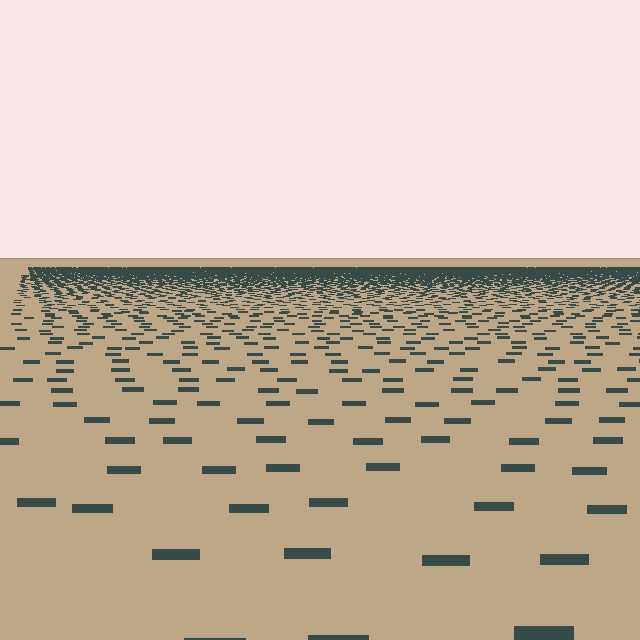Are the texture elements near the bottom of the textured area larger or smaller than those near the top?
Larger. Near the bottom, elements are closer to the viewer and appear at a bigger on-screen size.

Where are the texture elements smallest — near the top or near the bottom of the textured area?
Near the top.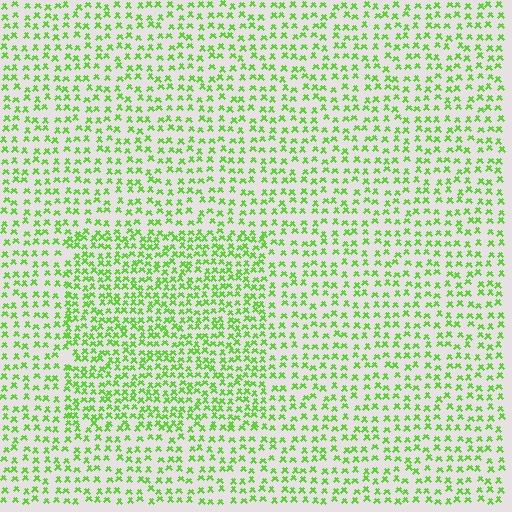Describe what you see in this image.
The image contains small lime elements arranged at two different densities. A rectangle-shaped region is visible where the elements are more densely packed than the surrounding area.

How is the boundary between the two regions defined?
The boundary is defined by a change in element density (approximately 1.6x ratio). All elements are the same color, size, and shape.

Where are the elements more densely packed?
The elements are more densely packed inside the rectangle boundary.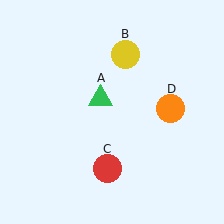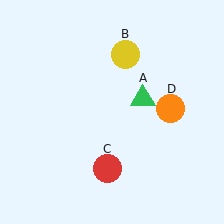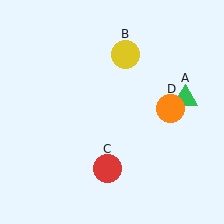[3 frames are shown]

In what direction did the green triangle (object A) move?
The green triangle (object A) moved right.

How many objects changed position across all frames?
1 object changed position: green triangle (object A).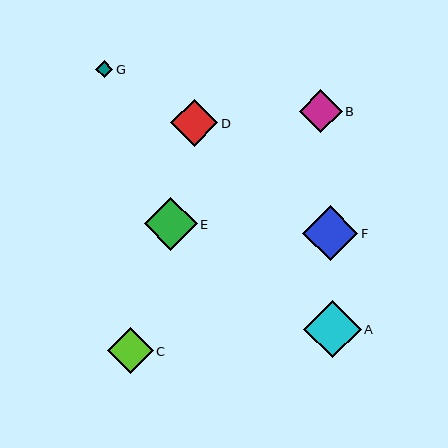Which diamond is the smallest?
Diamond G is the smallest with a size of approximately 17 pixels.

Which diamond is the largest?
Diamond A is the largest with a size of approximately 58 pixels.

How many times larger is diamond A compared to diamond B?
Diamond A is approximately 1.3 times the size of diamond B.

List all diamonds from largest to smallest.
From largest to smallest: A, F, E, D, C, B, G.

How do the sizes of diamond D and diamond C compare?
Diamond D and diamond C are approximately the same size.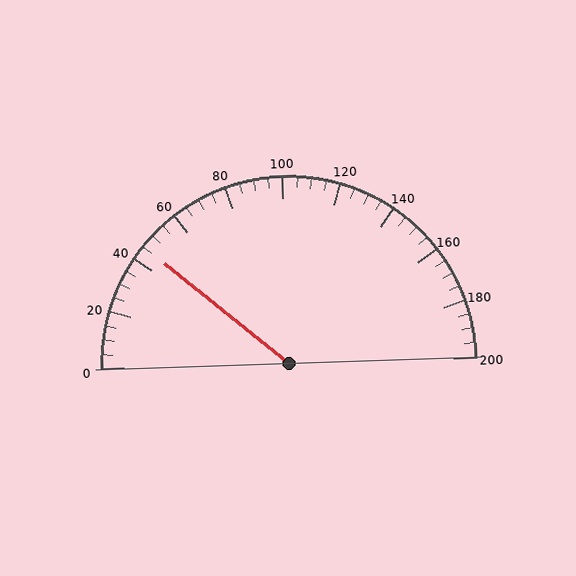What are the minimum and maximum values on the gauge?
The gauge ranges from 0 to 200.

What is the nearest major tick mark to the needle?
The nearest major tick mark is 40.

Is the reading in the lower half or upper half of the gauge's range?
The reading is in the lower half of the range (0 to 200).